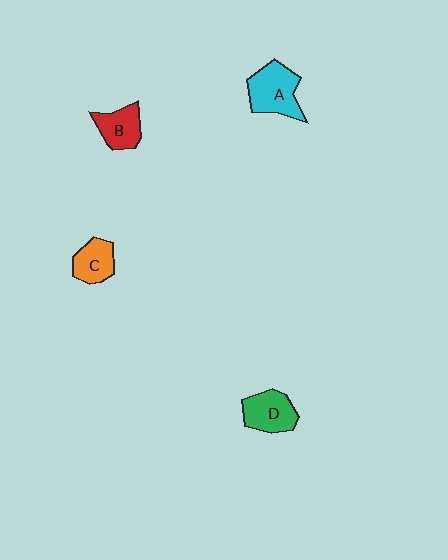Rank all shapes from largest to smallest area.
From largest to smallest: A (cyan), D (green), B (red), C (orange).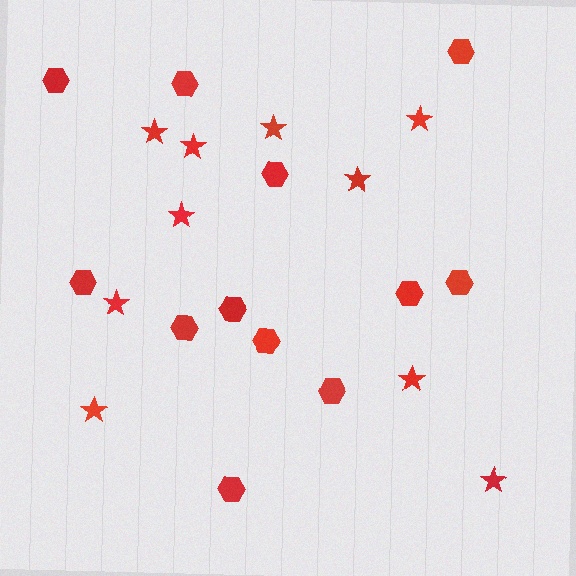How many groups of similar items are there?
There are 2 groups: one group of stars (10) and one group of hexagons (12).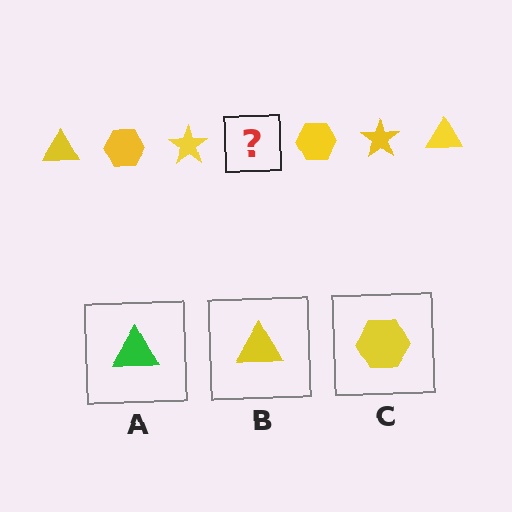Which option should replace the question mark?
Option B.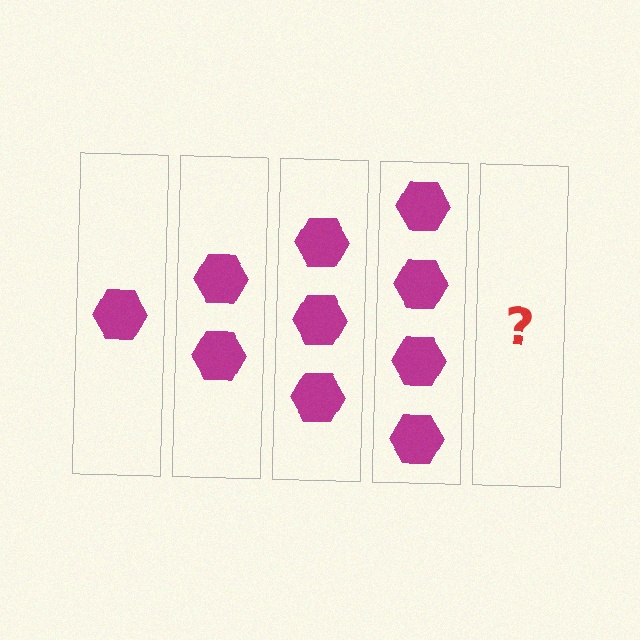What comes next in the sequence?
The next element should be 5 hexagons.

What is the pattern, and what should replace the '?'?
The pattern is that each step adds one more hexagon. The '?' should be 5 hexagons.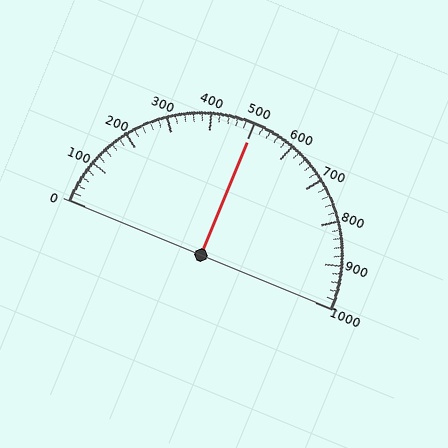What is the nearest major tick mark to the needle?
The nearest major tick mark is 500.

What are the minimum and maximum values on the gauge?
The gauge ranges from 0 to 1000.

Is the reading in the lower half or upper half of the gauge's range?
The reading is in the upper half of the range (0 to 1000).